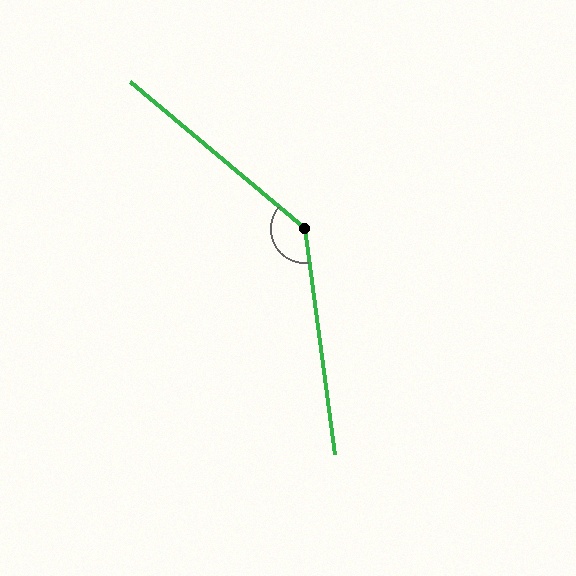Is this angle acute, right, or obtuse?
It is obtuse.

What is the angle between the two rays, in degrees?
Approximately 138 degrees.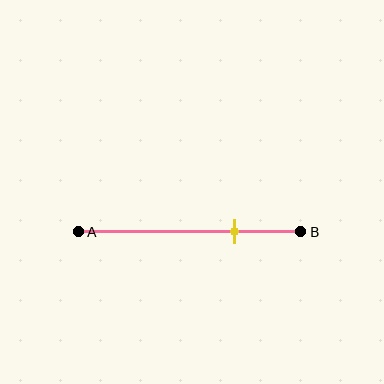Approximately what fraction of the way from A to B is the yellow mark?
The yellow mark is approximately 70% of the way from A to B.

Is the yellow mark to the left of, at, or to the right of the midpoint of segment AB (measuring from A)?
The yellow mark is to the right of the midpoint of segment AB.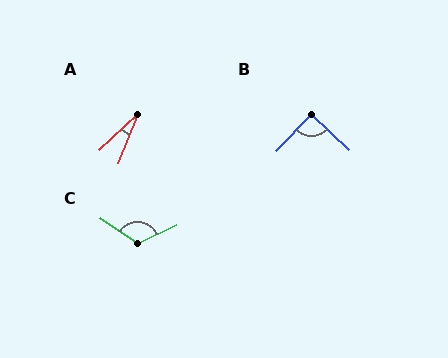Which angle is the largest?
C, at approximately 120 degrees.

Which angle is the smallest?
A, at approximately 25 degrees.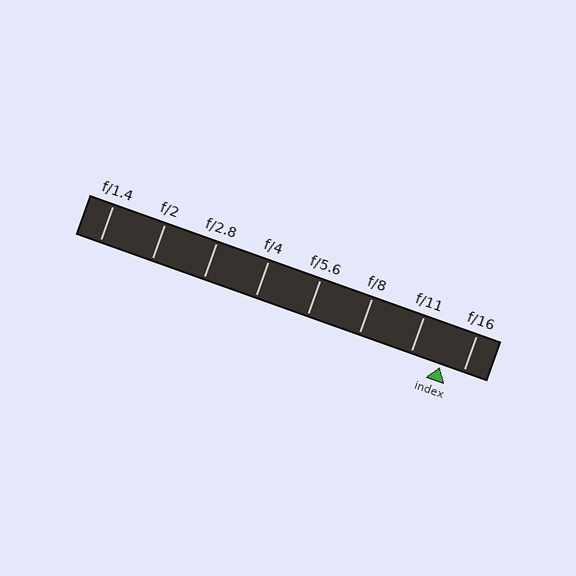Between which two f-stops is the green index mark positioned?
The index mark is between f/11 and f/16.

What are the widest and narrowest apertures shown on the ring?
The widest aperture shown is f/1.4 and the narrowest is f/16.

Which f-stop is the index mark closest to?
The index mark is closest to f/16.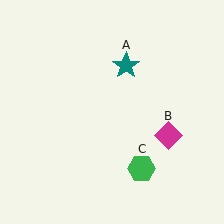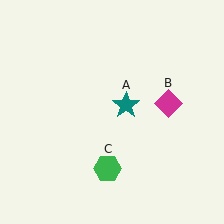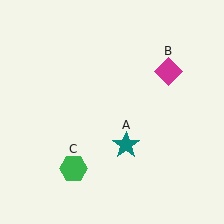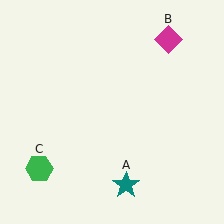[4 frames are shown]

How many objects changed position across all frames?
3 objects changed position: teal star (object A), magenta diamond (object B), green hexagon (object C).